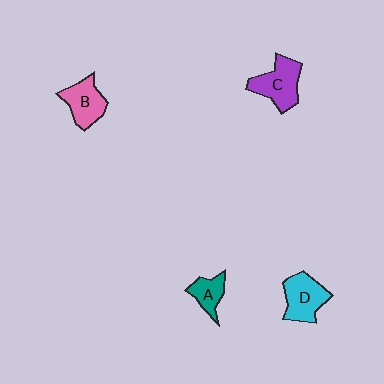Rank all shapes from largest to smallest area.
From largest to smallest: C (purple), D (cyan), B (pink), A (teal).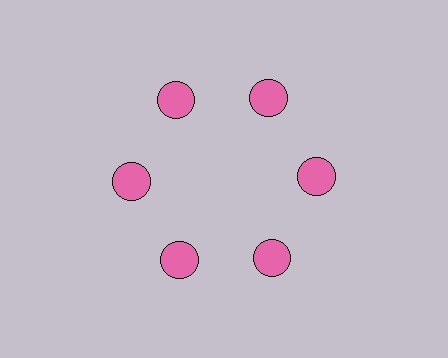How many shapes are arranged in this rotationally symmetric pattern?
There are 6 shapes, arranged in 6 groups of 1.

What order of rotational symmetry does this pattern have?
This pattern has 6-fold rotational symmetry.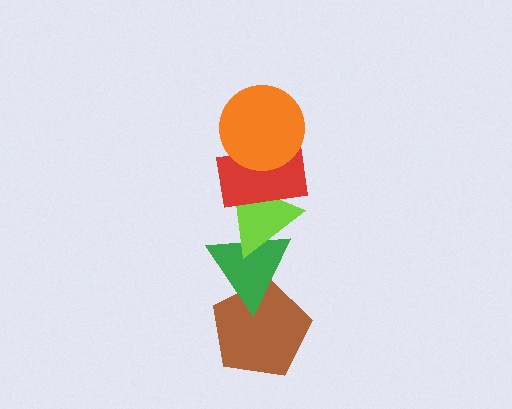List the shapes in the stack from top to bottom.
From top to bottom: the orange circle, the red rectangle, the lime triangle, the green triangle, the brown pentagon.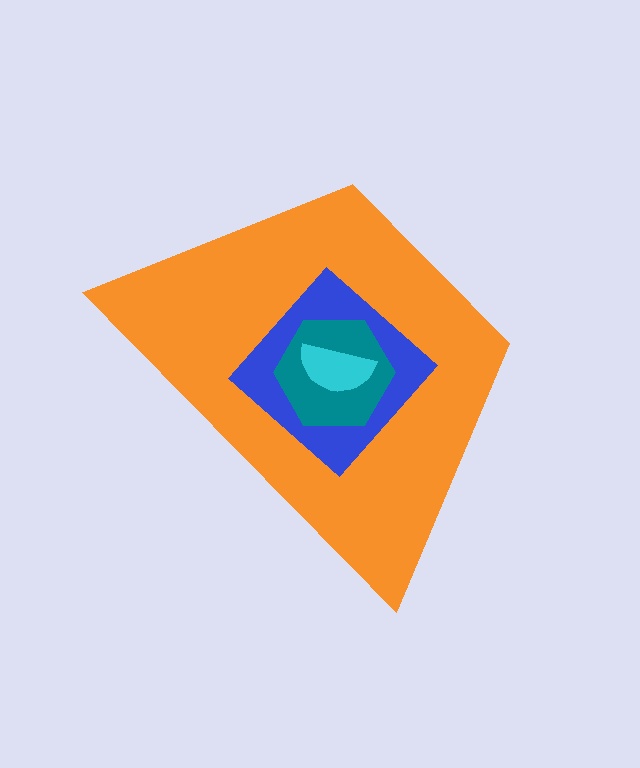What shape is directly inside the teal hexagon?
The cyan semicircle.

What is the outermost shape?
The orange trapezoid.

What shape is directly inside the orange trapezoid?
The blue diamond.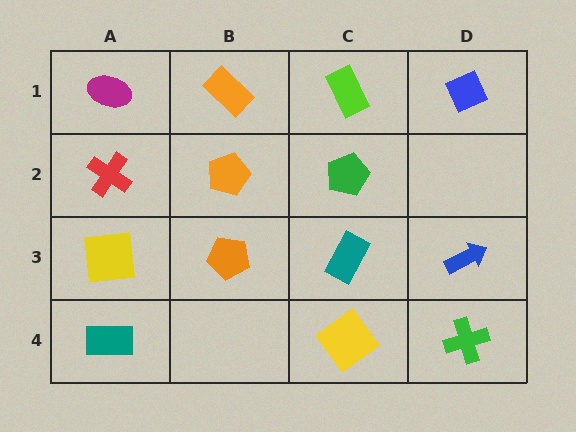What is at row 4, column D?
A green cross.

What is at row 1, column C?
A lime rectangle.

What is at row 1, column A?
A magenta ellipse.